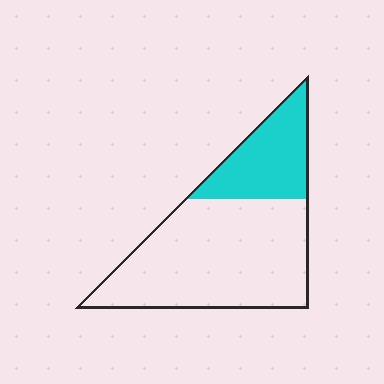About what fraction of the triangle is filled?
About one quarter (1/4).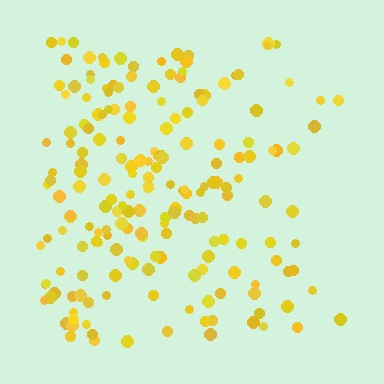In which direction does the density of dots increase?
From right to left, with the left side densest.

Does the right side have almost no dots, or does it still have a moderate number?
Still a moderate number, just noticeably fewer than the left.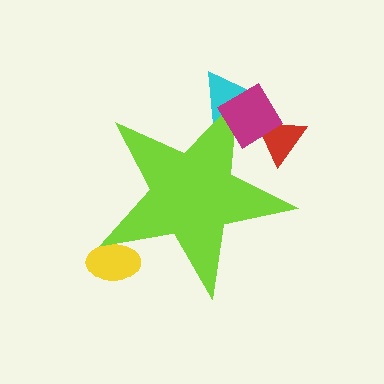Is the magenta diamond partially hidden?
No, the magenta diamond is fully visible.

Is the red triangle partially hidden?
Yes, the red triangle is partially hidden behind the lime star.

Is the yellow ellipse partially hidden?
Yes, the yellow ellipse is partially hidden behind the lime star.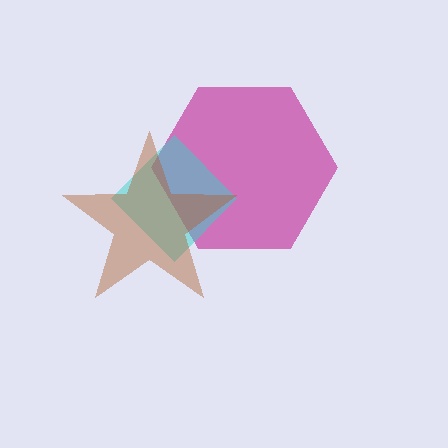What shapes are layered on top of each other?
The layered shapes are: a magenta hexagon, a cyan diamond, a brown star.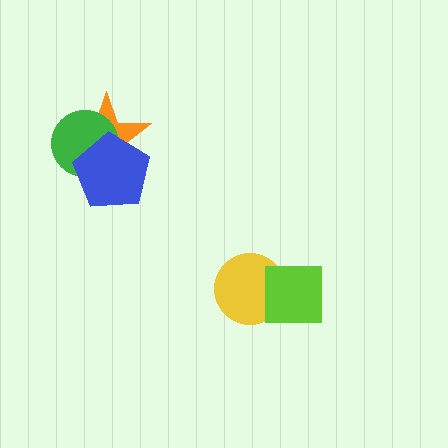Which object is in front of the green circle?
The blue pentagon is in front of the green circle.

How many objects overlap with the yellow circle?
1 object overlaps with the yellow circle.